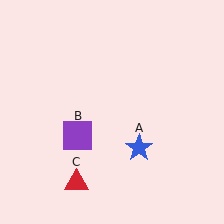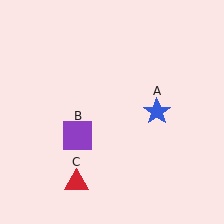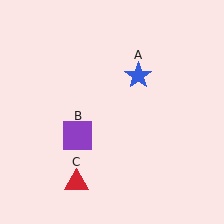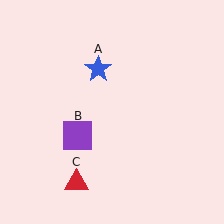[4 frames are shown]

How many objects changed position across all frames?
1 object changed position: blue star (object A).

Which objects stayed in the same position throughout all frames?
Purple square (object B) and red triangle (object C) remained stationary.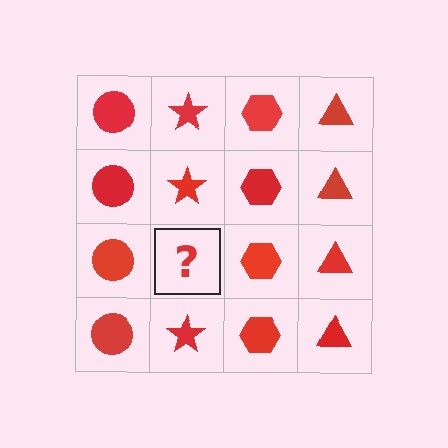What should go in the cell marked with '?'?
The missing cell should contain a red star.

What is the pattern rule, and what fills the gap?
The rule is that each column has a consistent shape. The gap should be filled with a red star.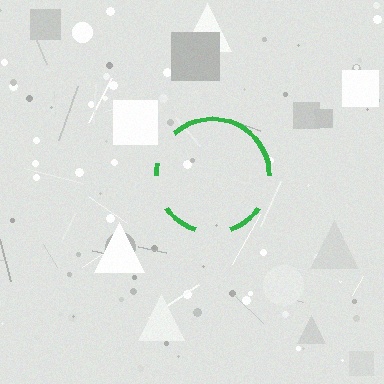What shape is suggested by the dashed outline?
The dashed outline suggests a circle.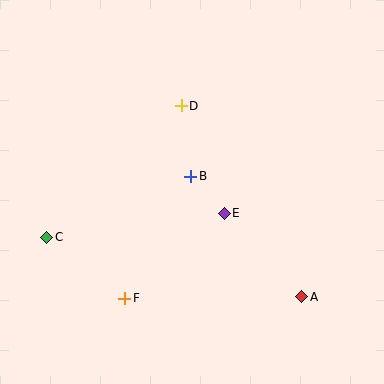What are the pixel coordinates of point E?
Point E is at (224, 213).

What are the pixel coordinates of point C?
Point C is at (47, 237).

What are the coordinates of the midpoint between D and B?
The midpoint between D and B is at (186, 141).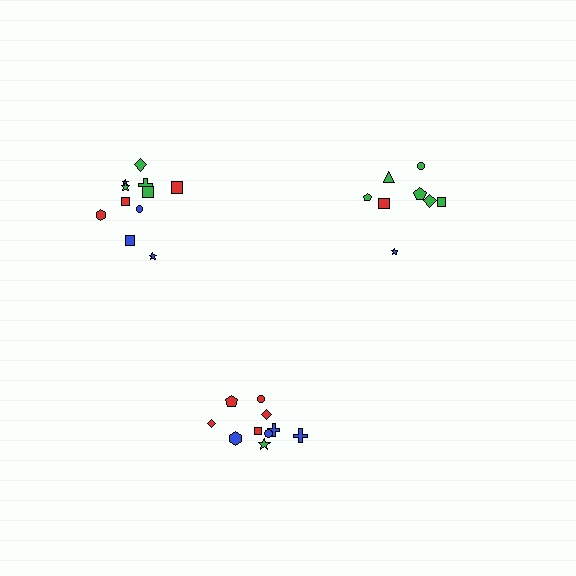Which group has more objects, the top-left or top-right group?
The top-left group.